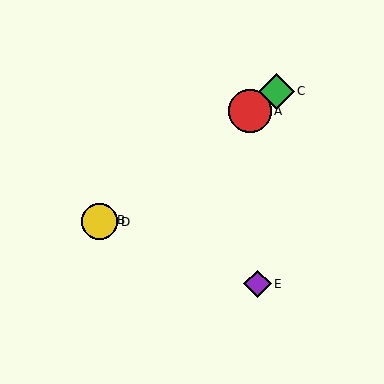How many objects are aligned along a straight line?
4 objects (A, B, C, D) are aligned along a straight line.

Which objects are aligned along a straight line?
Objects A, B, C, D are aligned along a straight line.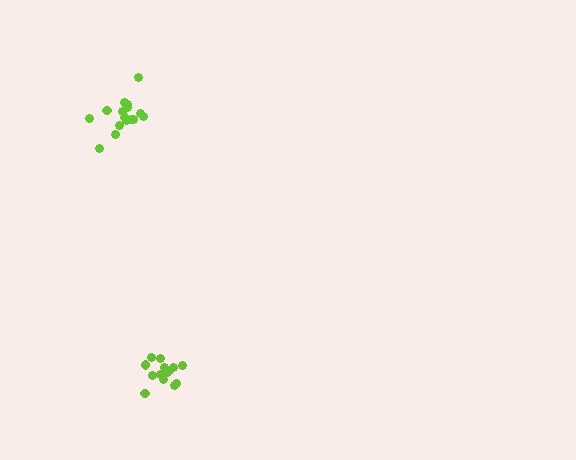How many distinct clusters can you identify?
There are 2 distinct clusters.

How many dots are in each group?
Group 1: 14 dots, Group 2: 16 dots (30 total).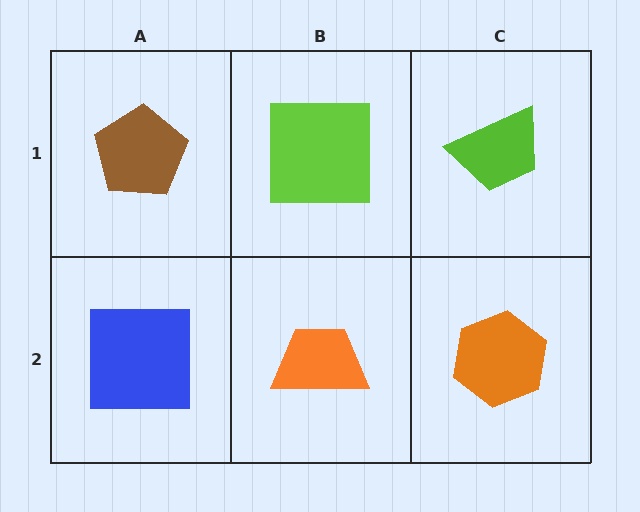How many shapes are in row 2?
3 shapes.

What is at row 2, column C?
An orange hexagon.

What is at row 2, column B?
An orange trapezoid.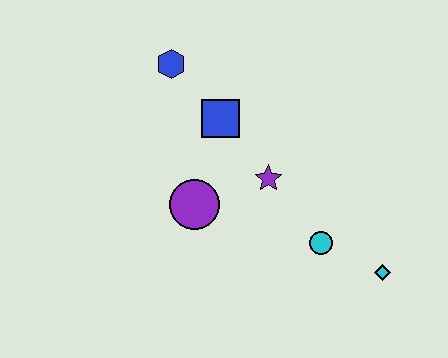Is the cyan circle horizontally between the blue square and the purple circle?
No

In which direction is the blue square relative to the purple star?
The blue square is above the purple star.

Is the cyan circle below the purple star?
Yes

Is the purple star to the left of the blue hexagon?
No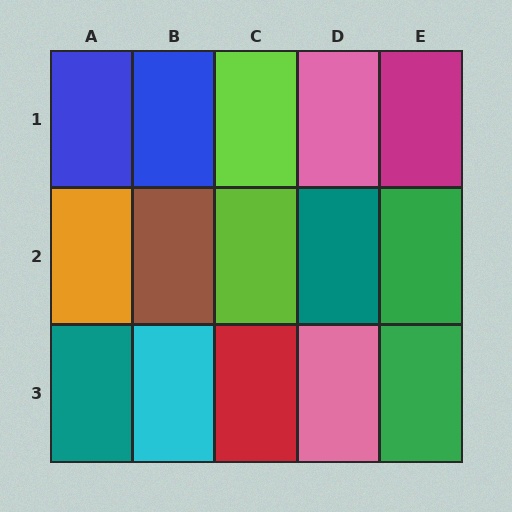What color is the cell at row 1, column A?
Blue.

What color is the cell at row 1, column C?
Lime.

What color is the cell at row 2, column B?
Brown.